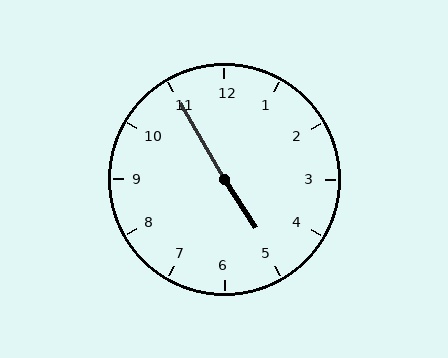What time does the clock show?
4:55.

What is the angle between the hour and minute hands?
Approximately 178 degrees.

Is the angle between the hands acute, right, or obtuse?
It is obtuse.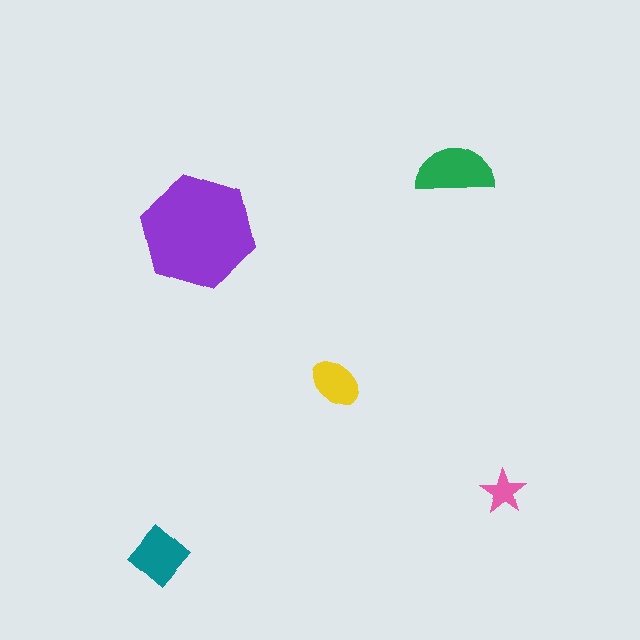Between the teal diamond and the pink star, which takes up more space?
The teal diamond.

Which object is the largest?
The purple hexagon.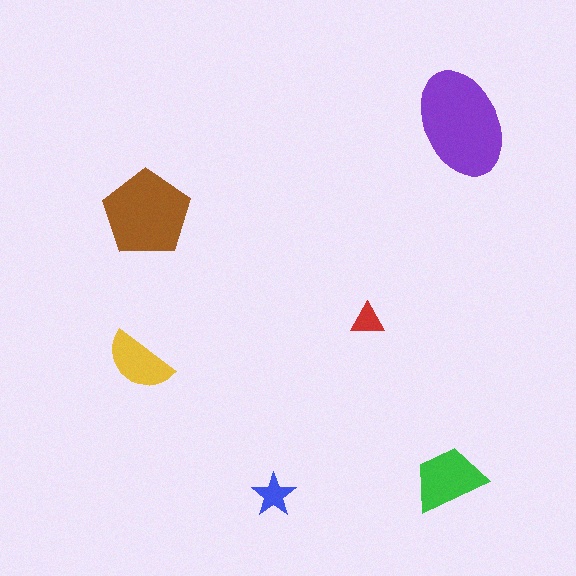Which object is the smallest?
The red triangle.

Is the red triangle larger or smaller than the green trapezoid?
Smaller.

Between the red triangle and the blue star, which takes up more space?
The blue star.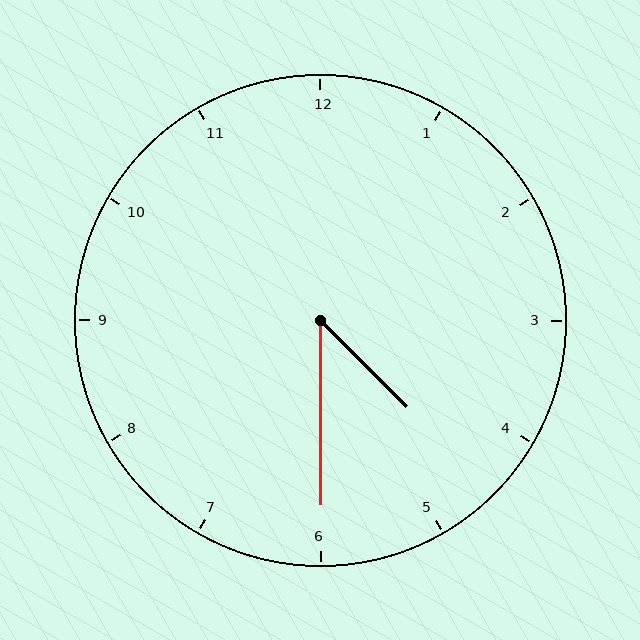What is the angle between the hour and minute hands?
Approximately 45 degrees.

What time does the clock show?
4:30.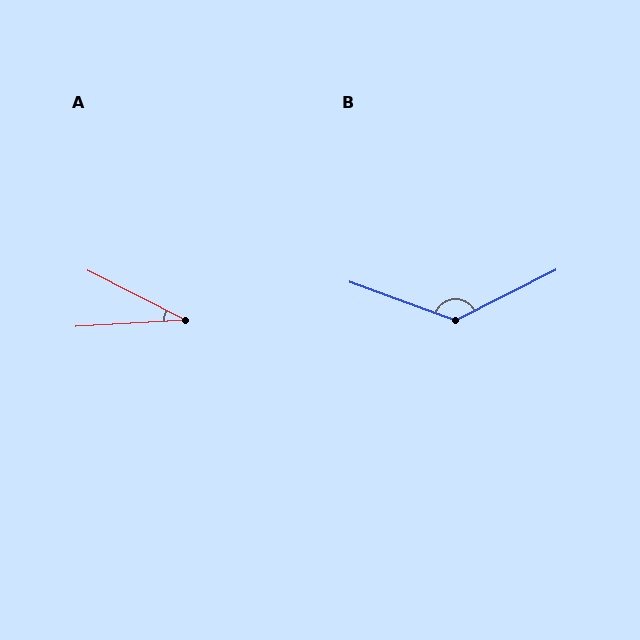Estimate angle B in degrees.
Approximately 133 degrees.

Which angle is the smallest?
A, at approximately 31 degrees.